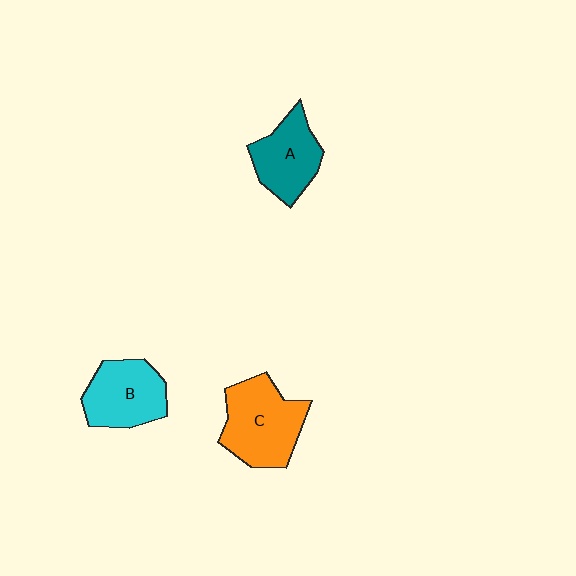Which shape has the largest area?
Shape C (orange).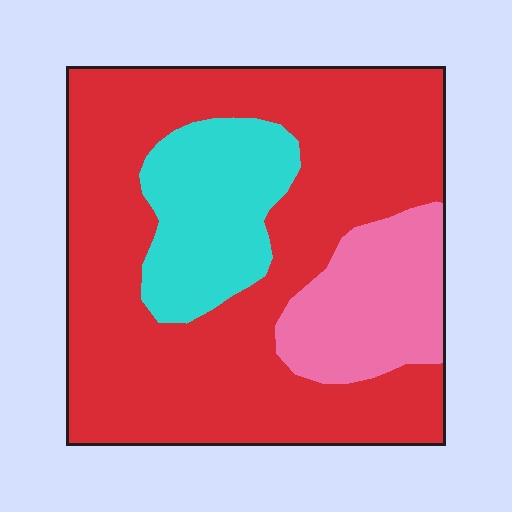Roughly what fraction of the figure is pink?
Pink takes up about one sixth (1/6) of the figure.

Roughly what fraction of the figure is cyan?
Cyan takes up about one sixth (1/6) of the figure.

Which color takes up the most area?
Red, at roughly 70%.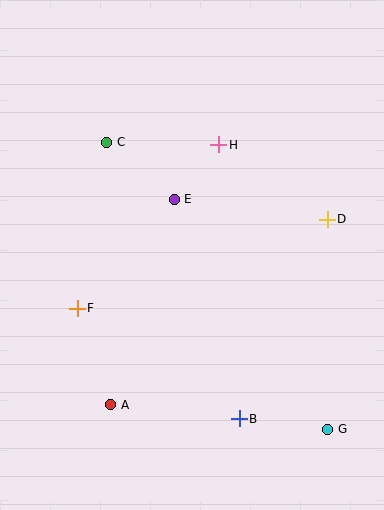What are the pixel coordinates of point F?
Point F is at (77, 308).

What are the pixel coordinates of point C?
Point C is at (107, 142).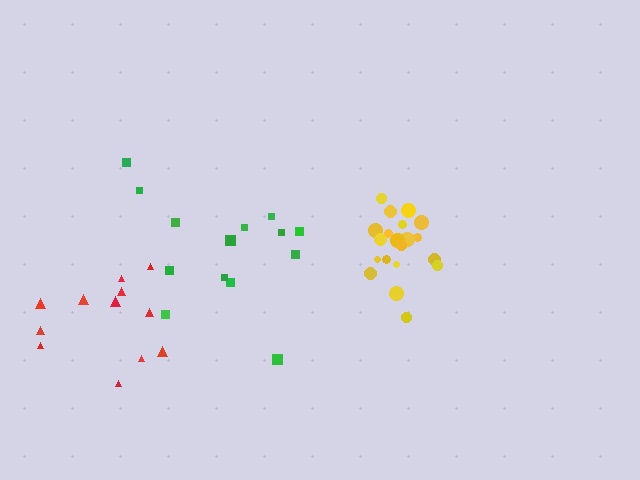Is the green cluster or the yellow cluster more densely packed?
Yellow.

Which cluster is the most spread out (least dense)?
Green.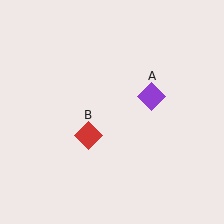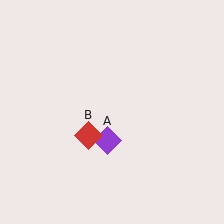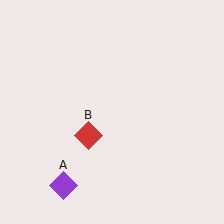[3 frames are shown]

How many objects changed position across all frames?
1 object changed position: purple diamond (object A).